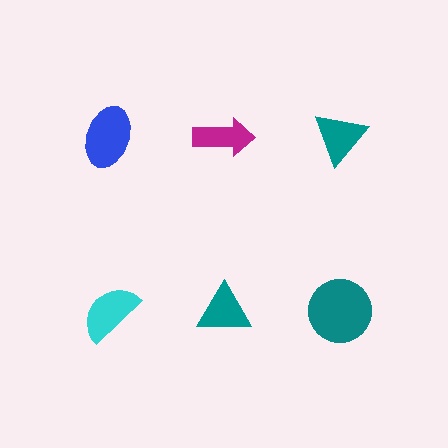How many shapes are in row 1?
3 shapes.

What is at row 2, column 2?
A teal triangle.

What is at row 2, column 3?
A teal circle.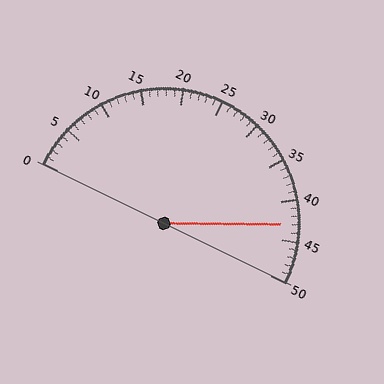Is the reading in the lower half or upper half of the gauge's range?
The reading is in the upper half of the range (0 to 50).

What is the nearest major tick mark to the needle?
The nearest major tick mark is 45.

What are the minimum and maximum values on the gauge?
The gauge ranges from 0 to 50.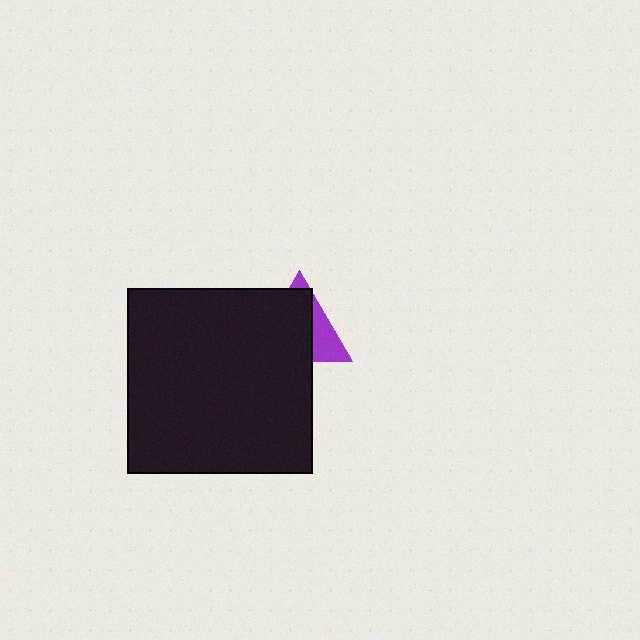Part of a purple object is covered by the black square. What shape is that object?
It is a triangle.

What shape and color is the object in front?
The object in front is a black square.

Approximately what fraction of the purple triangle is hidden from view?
Roughly 69% of the purple triangle is hidden behind the black square.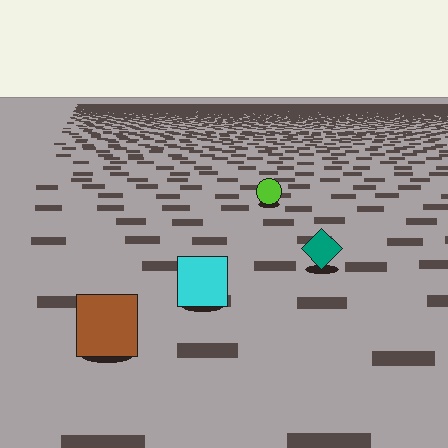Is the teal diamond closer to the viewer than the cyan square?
No. The cyan square is closer — you can tell from the texture gradient: the ground texture is coarser near it.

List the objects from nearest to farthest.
From nearest to farthest: the brown square, the cyan square, the teal diamond, the lime circle.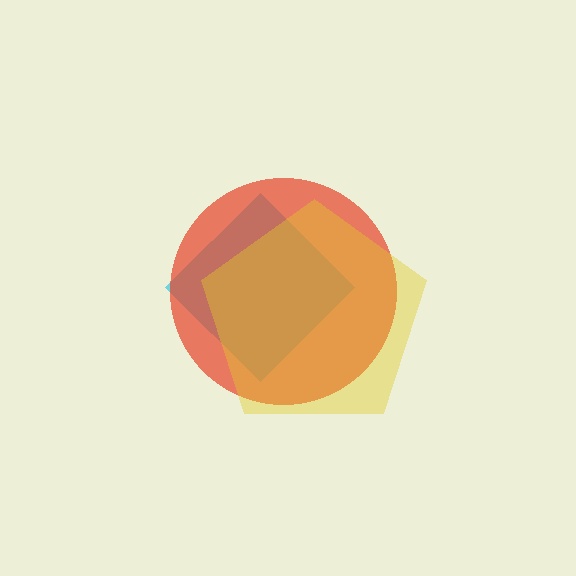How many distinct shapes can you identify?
There are 3 distinct shapes: a cyan diamond, a red circle, a yellow pentagon.